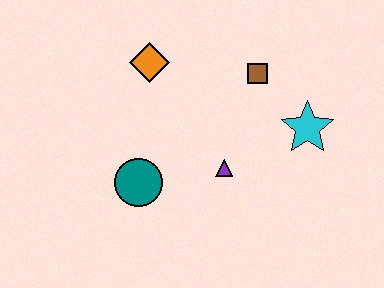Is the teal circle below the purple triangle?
Yes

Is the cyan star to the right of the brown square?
Yes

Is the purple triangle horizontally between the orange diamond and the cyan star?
Yes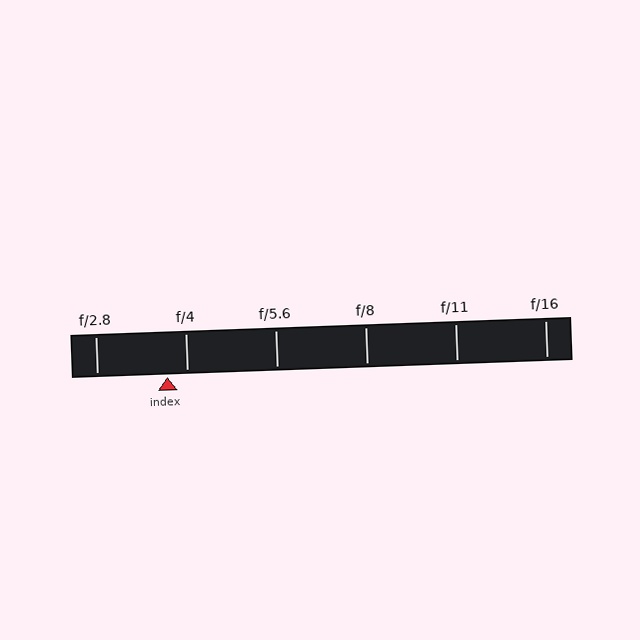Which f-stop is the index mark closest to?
The index mark is closest to f/4.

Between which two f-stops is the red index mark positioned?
The index mark is between f/2.8 and f/4.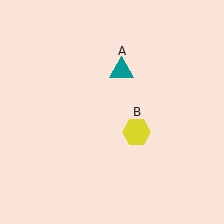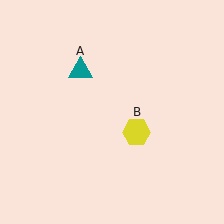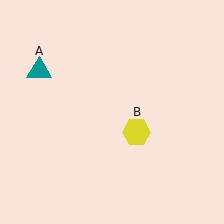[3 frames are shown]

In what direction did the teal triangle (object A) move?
The teal triangle (object A) moved left.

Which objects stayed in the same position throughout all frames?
Yellow hexagon (object B) remained stationary.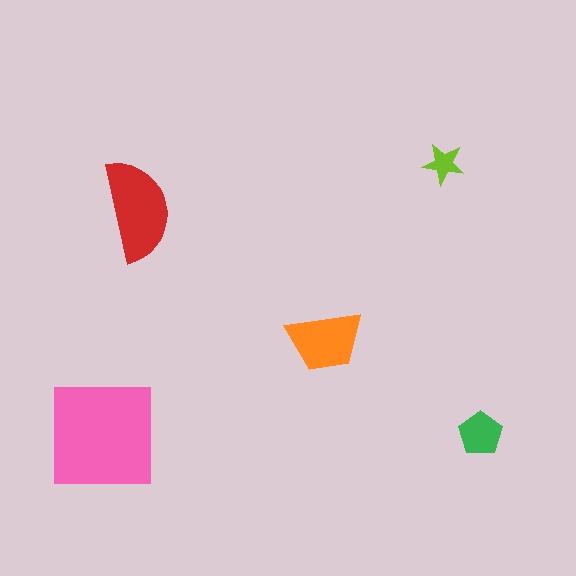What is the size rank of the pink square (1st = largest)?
1st.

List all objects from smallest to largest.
The lime star, the green pentagon, the orange trapezoid, the red semicircle, the pink square.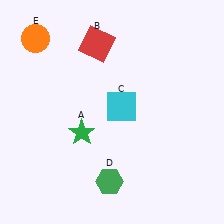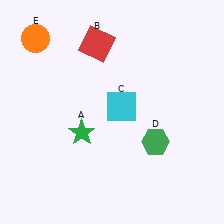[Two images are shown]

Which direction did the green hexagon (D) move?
The green hexagon (D) moved right.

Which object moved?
The green hexagon (D) moved right.